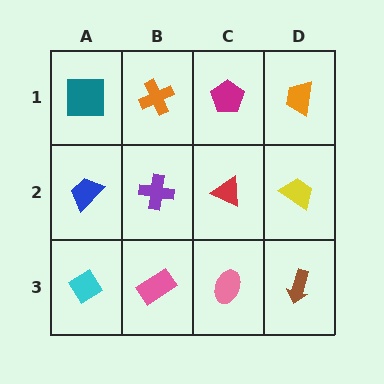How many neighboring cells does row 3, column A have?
2.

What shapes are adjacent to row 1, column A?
A blue trapezoid (row 2, column A), an orange cross (row 1, column B).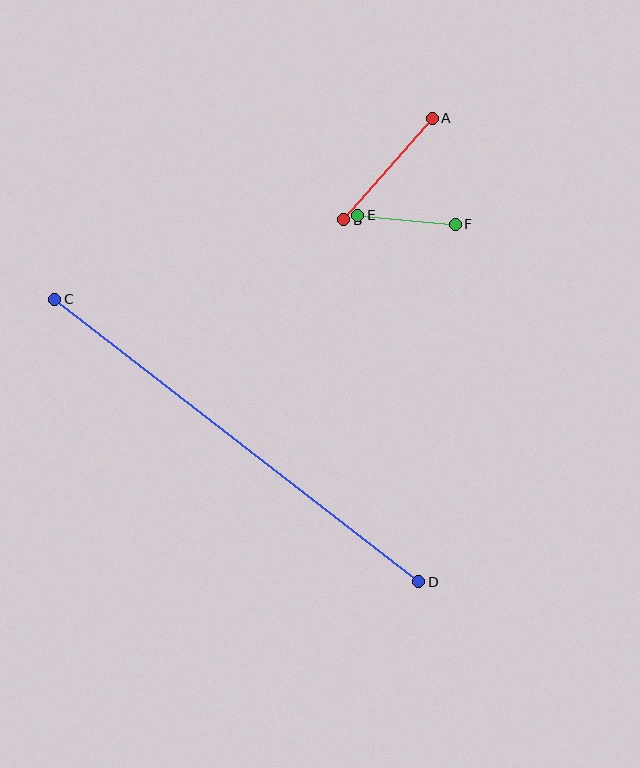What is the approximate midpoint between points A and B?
The midpoint is at approximately (388, 169) pixels.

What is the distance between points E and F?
The distance is approximately 98 pixels.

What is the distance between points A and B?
The distance is approximately 135 pixels.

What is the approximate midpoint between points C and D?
The midpoint is at approximately (237, 440) pixels.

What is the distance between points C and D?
The distance is approximately 461 pixels.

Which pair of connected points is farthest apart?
Points C and D are farthest apart.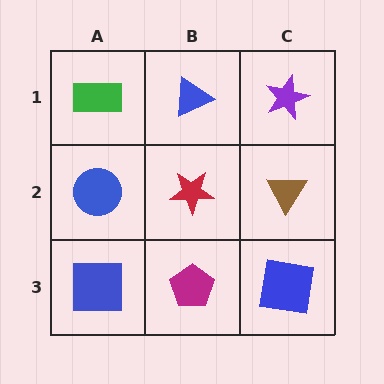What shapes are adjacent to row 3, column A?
A blue circle (row 2, column A), a magenta pentagon (row 3, column B).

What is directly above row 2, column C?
A purple star.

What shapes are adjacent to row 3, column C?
A brown triangle (row 2, column C), a magenta pentagon (row 3, column B).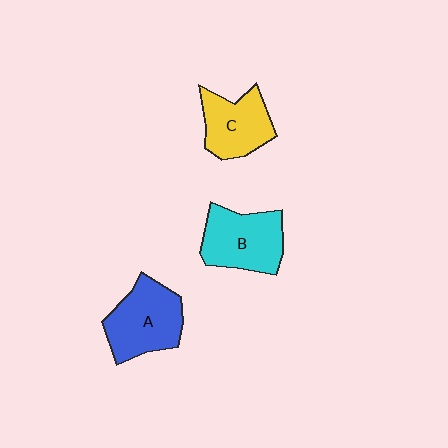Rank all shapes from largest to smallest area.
From largest to smallest: A (blue), B (cyan), C (yellow).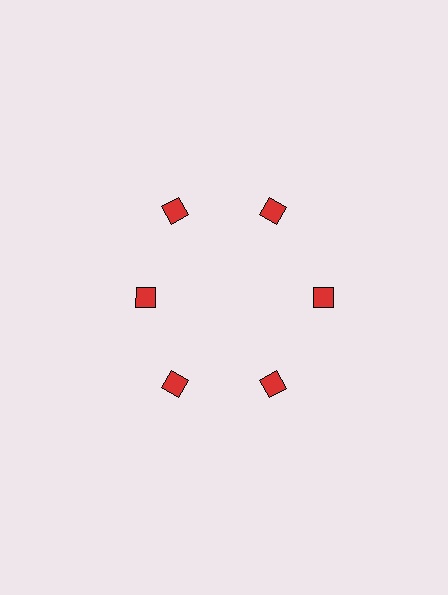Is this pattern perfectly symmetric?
No. The 6 red squares are arranged in a ring, but one element near the 9 o'clock position is pulled inward toward the center, breaking the 6-fold rotational symmetry.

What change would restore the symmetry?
The symmetry would be restored by moving it outward, back onto the ring so that all 6 squares sit at equal angles and equal distance from the center.